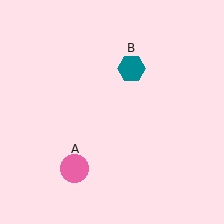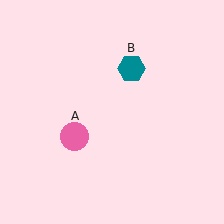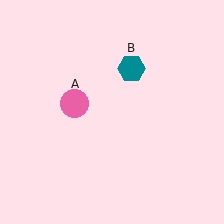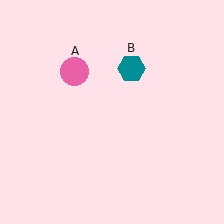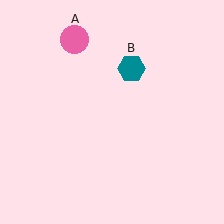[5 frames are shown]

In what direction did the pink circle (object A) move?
The pink circle (object A) moved up.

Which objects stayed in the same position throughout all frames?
Teal hexagon (object B) remained stationary.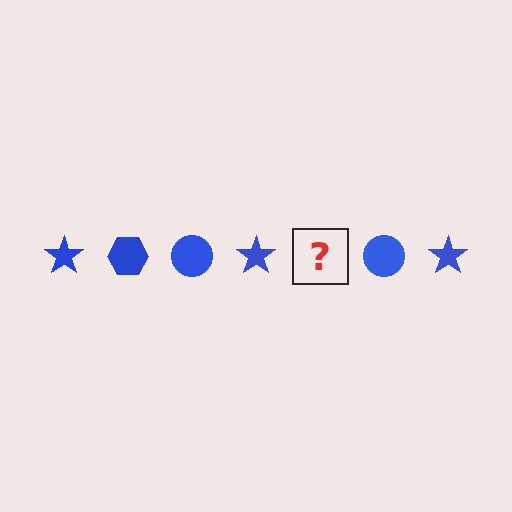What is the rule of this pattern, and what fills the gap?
The rule is that the pattern cycles through star, hexagon, circle shapes in blue. The gap should be filled with a blue hexagon.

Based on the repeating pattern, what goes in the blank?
The blank should be a blue hexagon.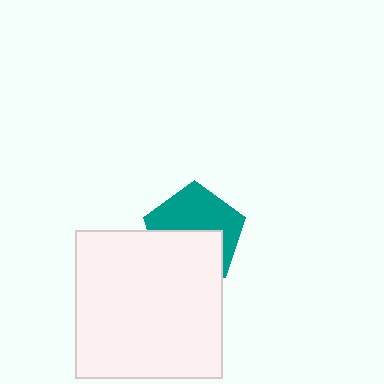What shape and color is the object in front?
The object in front is a white square.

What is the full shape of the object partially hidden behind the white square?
The partially hidden object is a teal pentagon.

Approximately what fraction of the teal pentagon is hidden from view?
Roughly 48% of the teal pentagon is hidden behind the white square.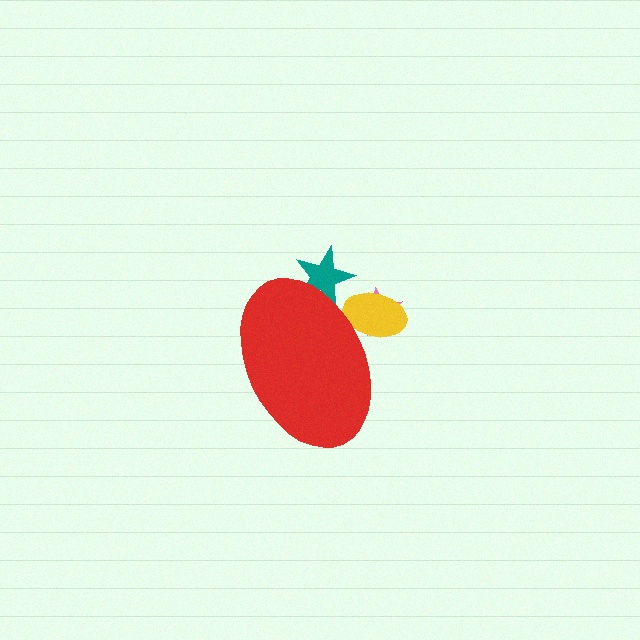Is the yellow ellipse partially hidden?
Yes, the yellow ellipse is partially hidden behind the red ellipse.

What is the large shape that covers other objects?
A red ellipse.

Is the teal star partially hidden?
Yes, the teal star is partially hidden behind the red ellipse.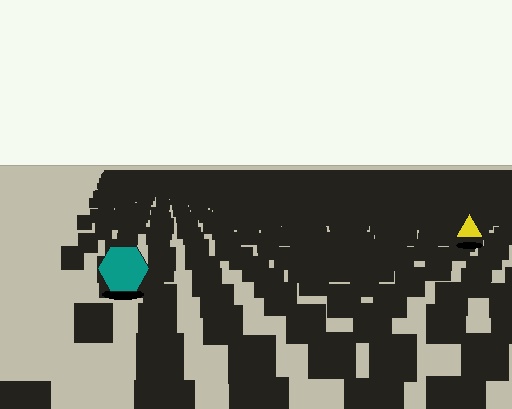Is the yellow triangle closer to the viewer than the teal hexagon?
No. The teal hexagon is closer — you can tell from the texture gradient: the ground texture is coarser near it.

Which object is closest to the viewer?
The teal hexagon is closest. The texture marks near it are larger and more spread out.